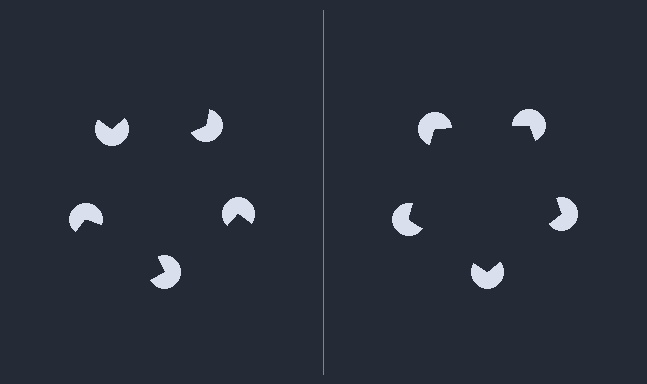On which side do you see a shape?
An illusory pentagon appears on the right side. On the left side the wedge cuts are rotated, so no coherent shape forms.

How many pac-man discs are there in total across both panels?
10 — 5 on each side.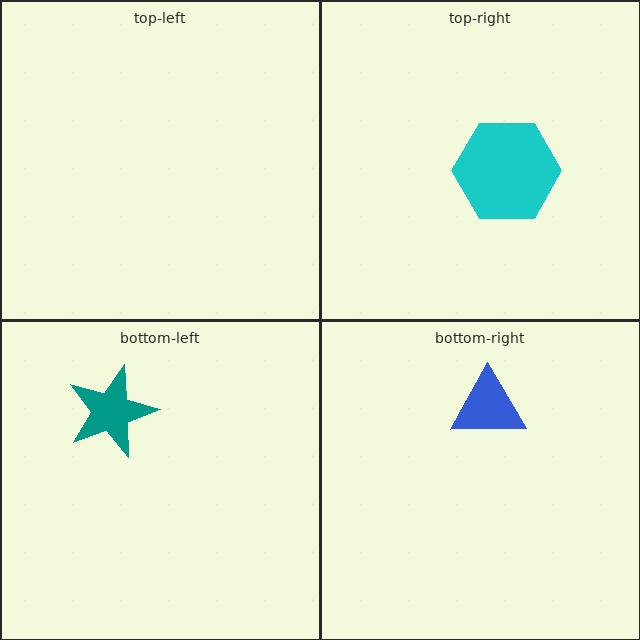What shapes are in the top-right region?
The cyan hexagon.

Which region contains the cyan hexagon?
The top-right region.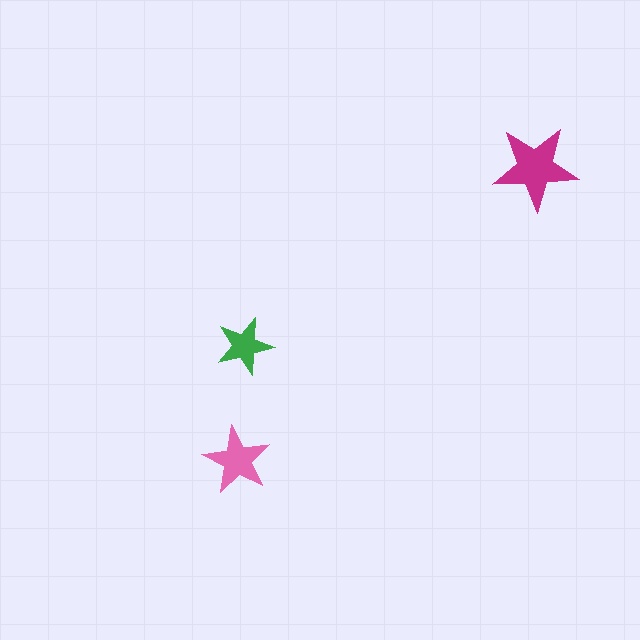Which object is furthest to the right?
The magenta star is rightmost.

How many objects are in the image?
There are 3 objects in the image.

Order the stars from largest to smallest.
the magenta one, the pink one, the green one.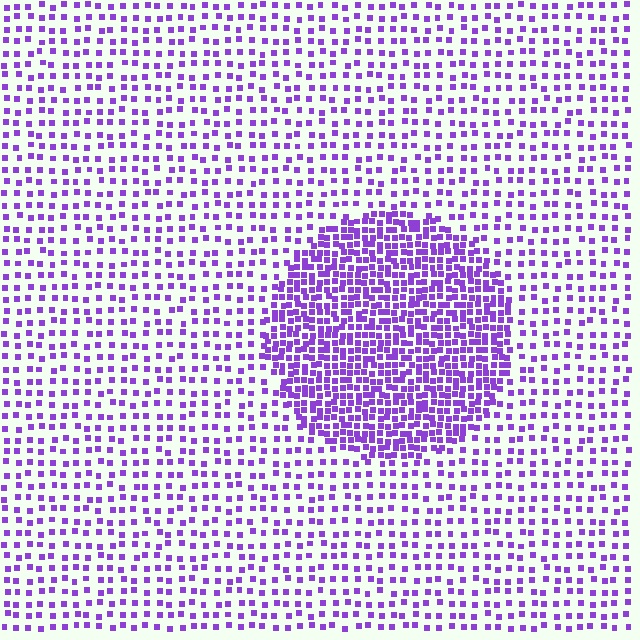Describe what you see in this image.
The image contains small purple elements arranged at two different densities. A circle-shaped region is visible where the elements are more densely packed than the surrounding area.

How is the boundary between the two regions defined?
The boundary is defined by a change in element density (approximately 2.4x ratio). All elements are the same color, size, and shape.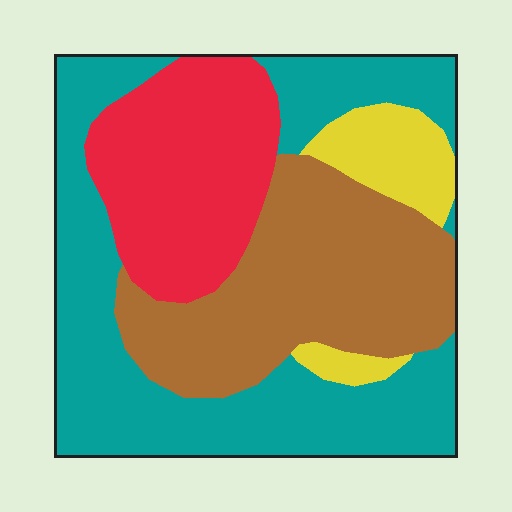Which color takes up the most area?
Teal, at roughly 40%.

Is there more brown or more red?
Brown.